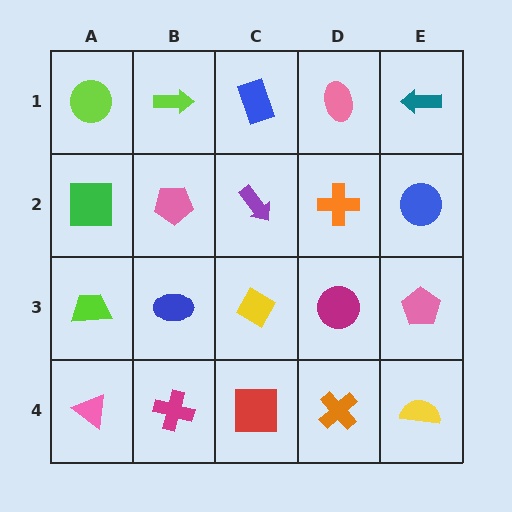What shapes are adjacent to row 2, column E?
A teal arrow (row 1, column E), a pink pentagon (row 3, column E), an orange cross (row 2, column D).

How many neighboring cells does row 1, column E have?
2.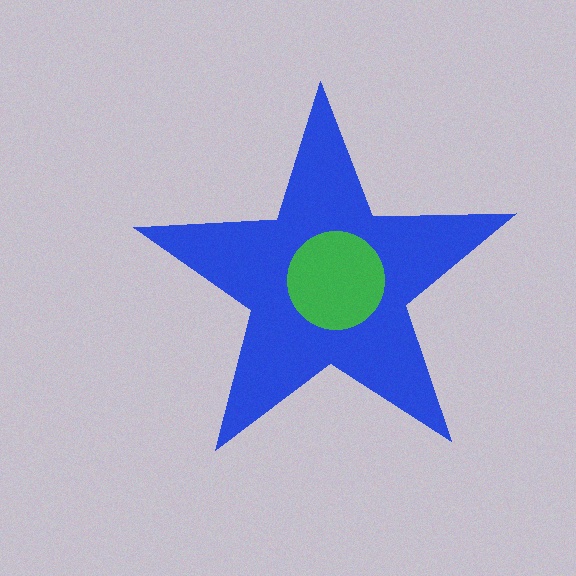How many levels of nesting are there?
2.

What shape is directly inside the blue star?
The green circle.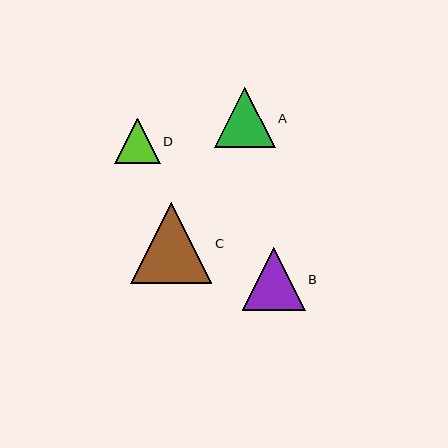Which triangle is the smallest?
Triangle D is the smallest with a size of approximately 46 pixels.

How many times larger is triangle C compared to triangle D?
Triangle C is approximately 1.8 times the size of triangle D.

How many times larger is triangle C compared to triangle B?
Triangle C is approximately 1.3 times the size of triangle B.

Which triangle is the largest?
Triangle C is the largest with a size of approximately 81 pixels.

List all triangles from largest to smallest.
From largest to smallest: C, B, A, D.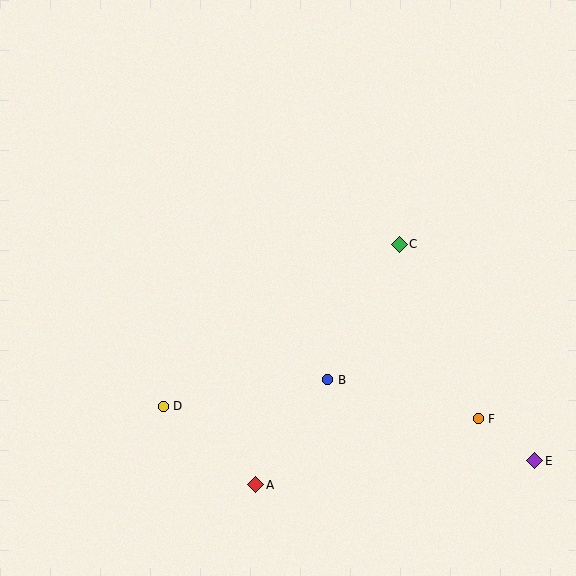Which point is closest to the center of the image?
Point B at (328, 380) is closest to the center.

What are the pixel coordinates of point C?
Point C is at (399, 244).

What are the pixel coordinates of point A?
Point A is at (256, 485).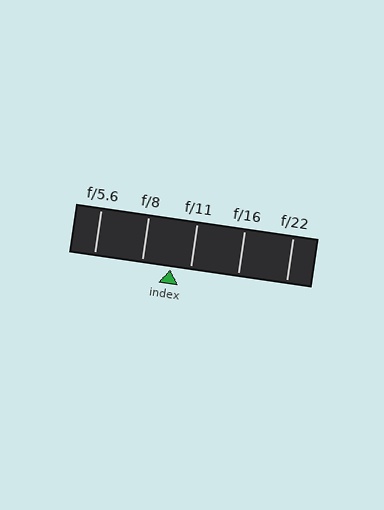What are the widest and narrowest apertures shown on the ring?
The widest aperture shown is f/5.6 and the narrowest is f/22.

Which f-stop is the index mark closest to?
The index mark is closest to f/11.